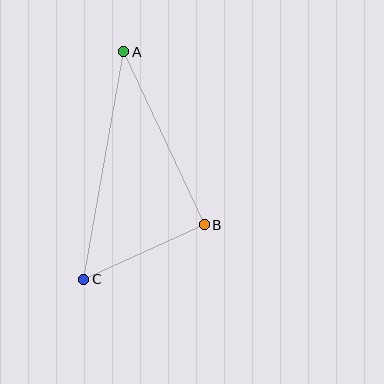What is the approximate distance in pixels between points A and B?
The distance between A and B is approximately 191 pixels.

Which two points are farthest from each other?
Points A and C are farthest from each other.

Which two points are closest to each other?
Points B and C are closest to each other.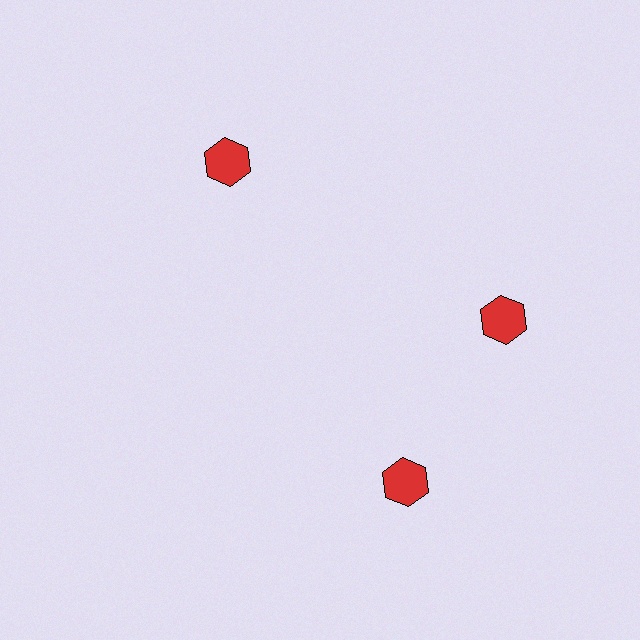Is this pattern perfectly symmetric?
No. The 3 red hexagons are arranged in a ring, but one element near the 7 o'clock position is rotated out of alignment along the ring, breaking the 3-fold rotational symmetry.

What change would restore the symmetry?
The symmetry would be restored by rotating it back into even spacing with its neighbors so that all 3 hexagons sit at equal angles and equal distance from the center.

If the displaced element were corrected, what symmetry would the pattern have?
It would have 3-fold rotational symmetry — the pattern would map onto itself every 120 degrees.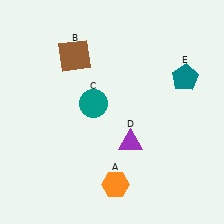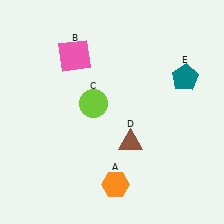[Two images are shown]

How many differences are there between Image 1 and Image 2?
There are 3 differences between the two images.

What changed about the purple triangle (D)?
In Image 1, D is purple. In Image 2, it changed to brown.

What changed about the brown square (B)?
In Image 1, B is brown. In Image 2, it changed to pink.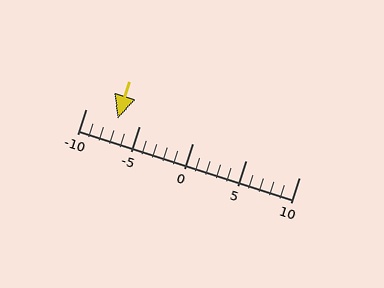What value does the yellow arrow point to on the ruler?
The yellow arrow points to approximately -7.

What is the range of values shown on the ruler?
The ruler shows values from -10 to 10.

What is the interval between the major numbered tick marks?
The major tick marks are spaced 5 units apart.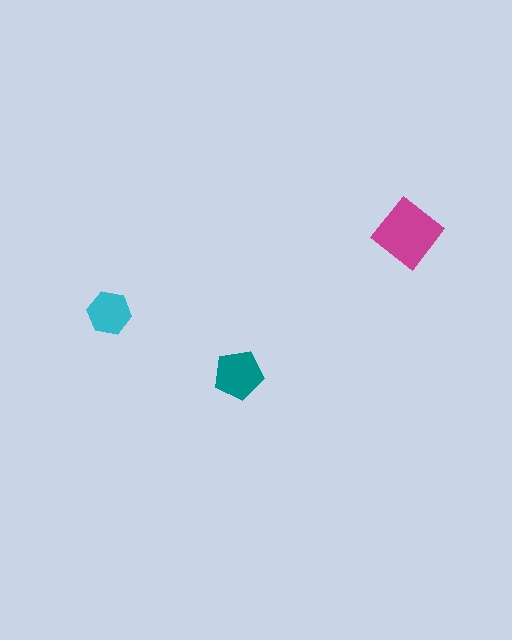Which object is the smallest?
The cyan hexagon.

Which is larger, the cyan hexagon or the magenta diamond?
The magenta diamond.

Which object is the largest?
The magenta diamond.